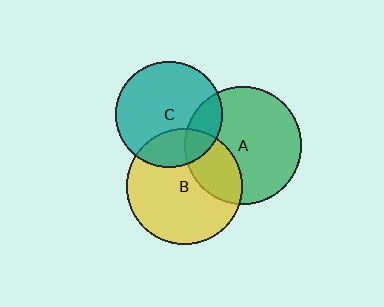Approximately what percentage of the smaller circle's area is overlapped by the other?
Approximately 25%.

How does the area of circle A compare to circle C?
Approximately 1.2 times.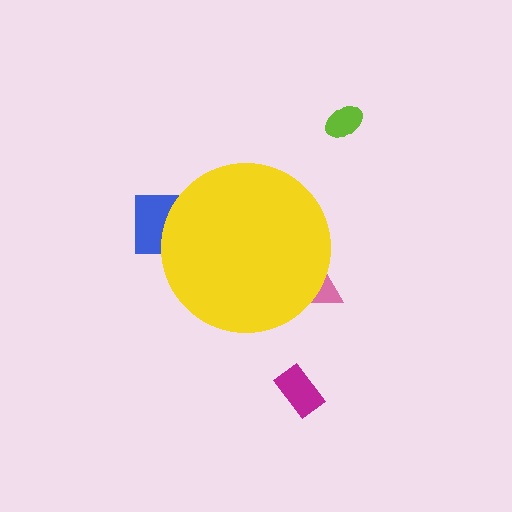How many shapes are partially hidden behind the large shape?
2 shapes are partially hidden.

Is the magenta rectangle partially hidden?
No, the magenta rectangle is fully visible.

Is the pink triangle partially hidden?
Yes, the pink triangle is partially hidden behind the yellow circle.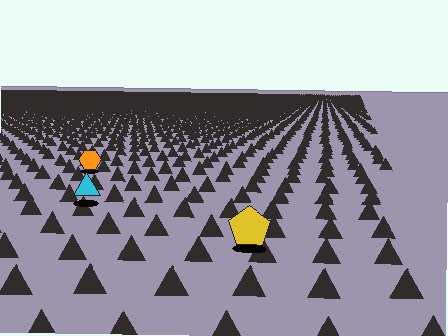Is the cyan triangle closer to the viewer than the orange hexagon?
Yes. The cyan triangle is closer — you can tell from the texture gradient: the ground texture is coarser near it.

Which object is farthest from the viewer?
The orange hexagon is farthest from the viewer. It appears smaller and the ground texture around it is denser.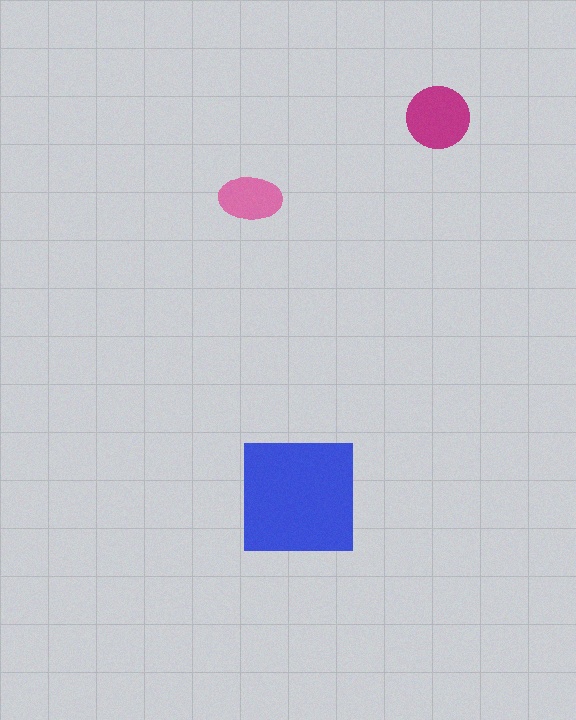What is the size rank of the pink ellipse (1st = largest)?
3rd.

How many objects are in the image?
There are 3 objects in the image.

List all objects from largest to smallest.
The blue square, the magenta circle, the pink ellipse.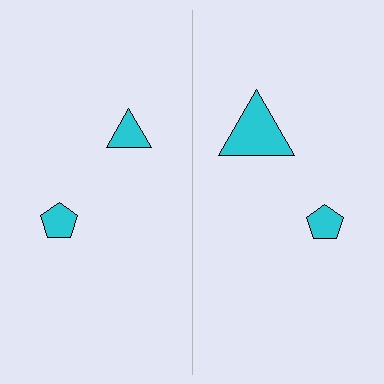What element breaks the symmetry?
The cyan triangle on the right side has a different size than its mirror counterpart.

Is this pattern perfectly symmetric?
No, the pattern is not perfectly symmetric. The cyan triangle on the right side has a different size than its mirror counterpart.